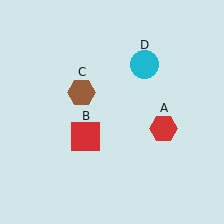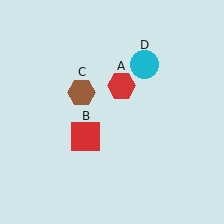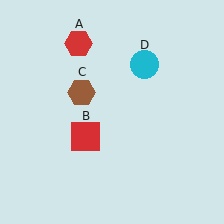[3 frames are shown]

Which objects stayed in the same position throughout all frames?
Red square (object B) and brown hexagon (object C) and cyan circle (object D) remained stationary.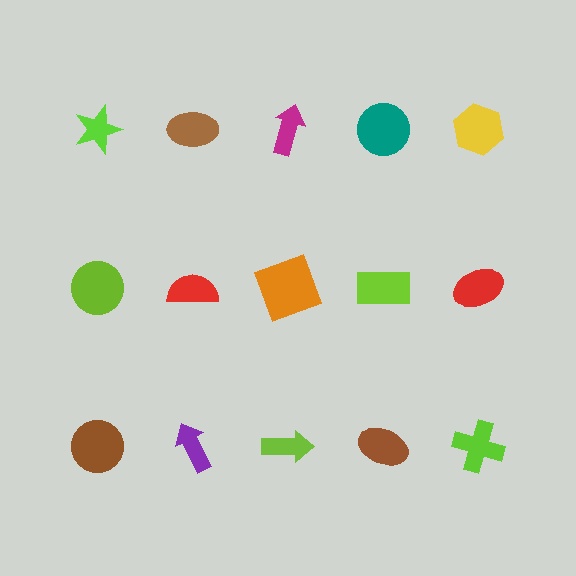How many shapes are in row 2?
5 shapes.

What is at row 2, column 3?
An orange square.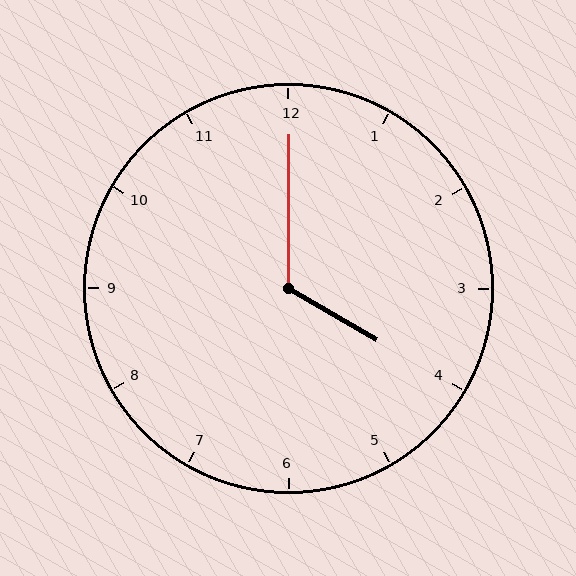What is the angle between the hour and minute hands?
Approximately 120 degrees.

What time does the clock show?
4:00.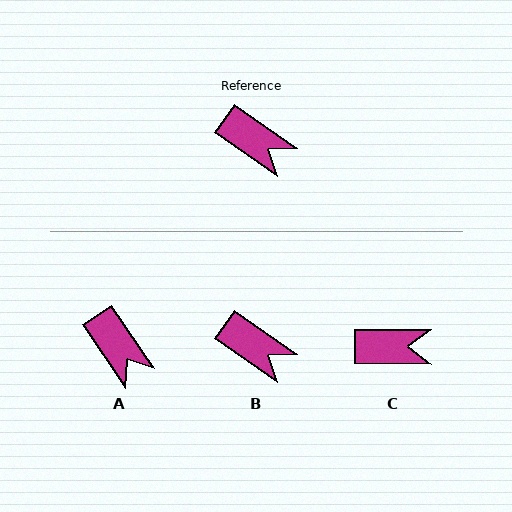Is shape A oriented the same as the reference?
No, it is off by about 21 degrees.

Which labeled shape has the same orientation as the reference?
B.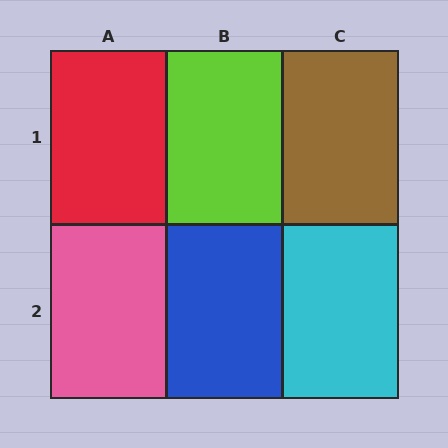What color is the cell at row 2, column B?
Blue.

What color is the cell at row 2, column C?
Cyan.